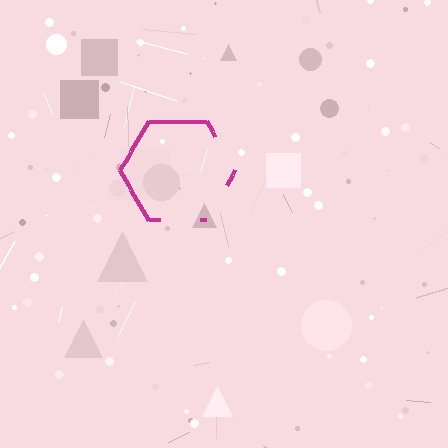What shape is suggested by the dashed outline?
The dashed outline suggests a hexagon.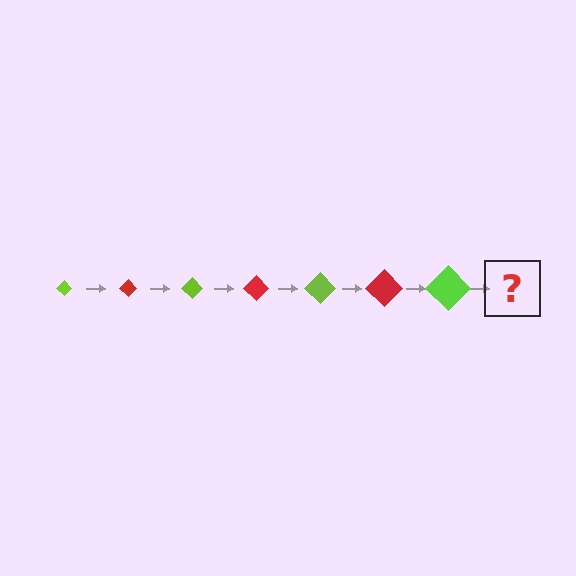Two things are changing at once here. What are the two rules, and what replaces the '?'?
The two rules are that the diamond grows larger each step and the color cycles through lime and red. The '?' should be a red diamond, larger than the previous one.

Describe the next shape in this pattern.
It should be a red diamond, larger than the previous one.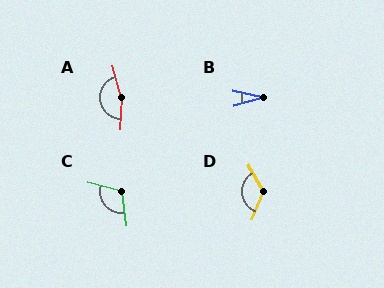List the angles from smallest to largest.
B (28°), C (111°), D (128°), A (161°).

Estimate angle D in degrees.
Approximately 128 degrees.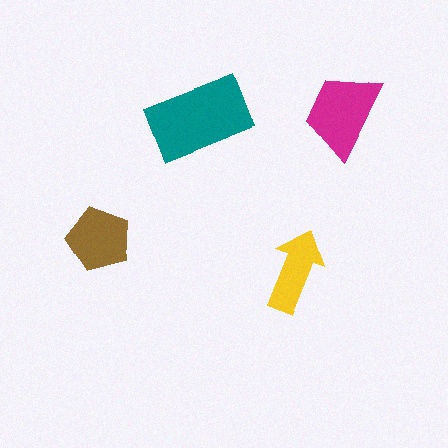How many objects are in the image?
There are 4 objects in the image.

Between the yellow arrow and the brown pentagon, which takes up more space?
The brown pentagon.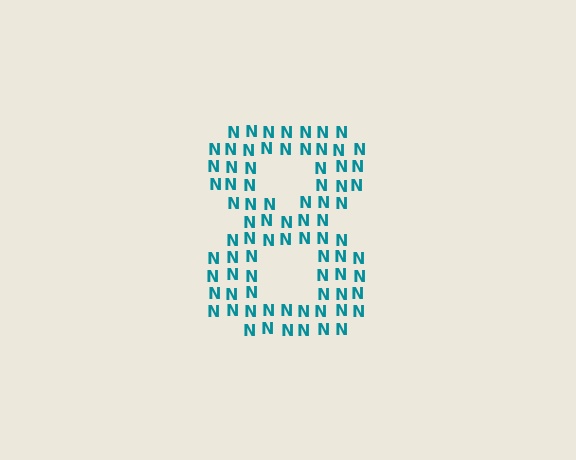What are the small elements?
The small elements are letter N's.